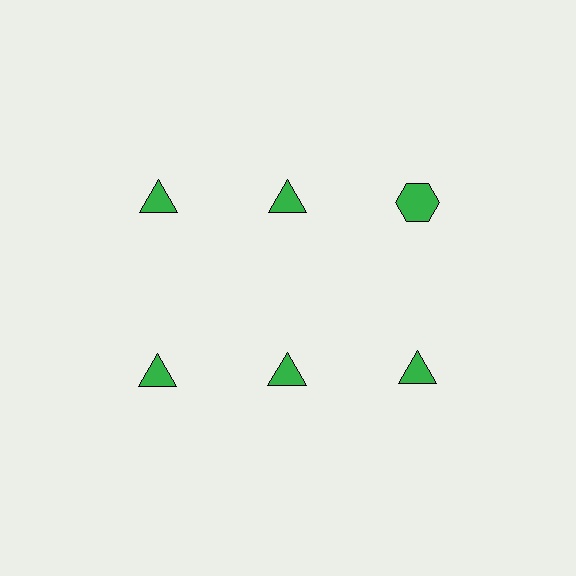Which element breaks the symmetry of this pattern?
The green hexagon in the top row, center column breaks the symmetry. All other shapes are green triangles.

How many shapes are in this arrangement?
There are 6 shapes arranged in a grid pattern.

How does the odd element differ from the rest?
It has a different shape: hexagon instead of triangle.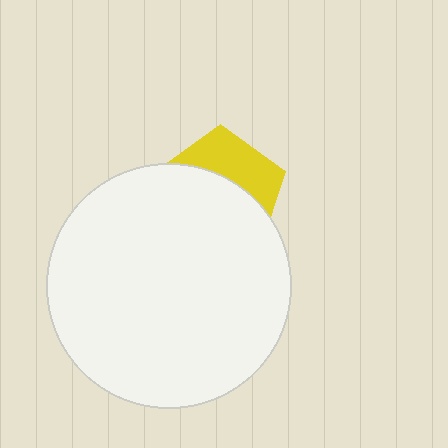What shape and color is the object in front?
The object in front is a white circle.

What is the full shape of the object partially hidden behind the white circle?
The partially hidden object is a yellow pentagon.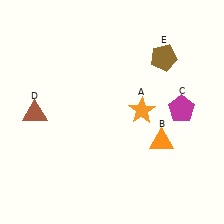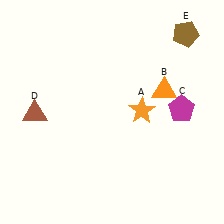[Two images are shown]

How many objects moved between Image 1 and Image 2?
2 objects moved between the two images.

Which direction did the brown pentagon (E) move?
The brown pentagon (E) moved up.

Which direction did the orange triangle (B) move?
The orange triangle (B) moved up.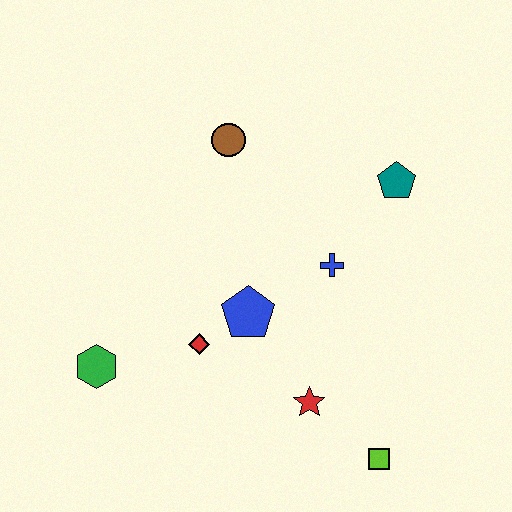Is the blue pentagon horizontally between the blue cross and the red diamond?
Yes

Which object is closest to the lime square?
The red star is closest to the lime square.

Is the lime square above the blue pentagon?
No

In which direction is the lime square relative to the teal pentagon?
The lime square is below the teal pentagon.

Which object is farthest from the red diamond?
The teal pentagon is farthest from the red diamond.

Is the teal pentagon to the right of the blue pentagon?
Yes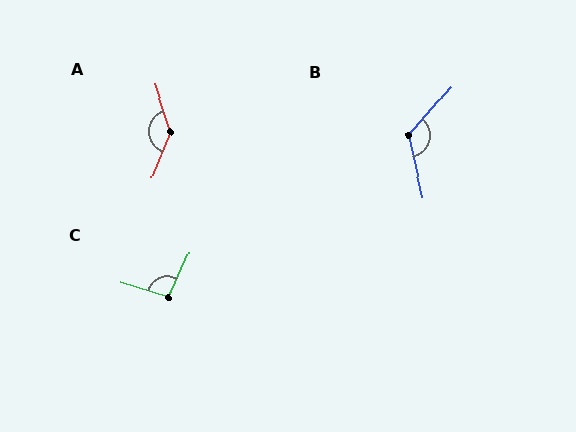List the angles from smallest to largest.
C (98°), B (126°), A (139°).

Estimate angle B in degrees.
Approximately 126 degrees.